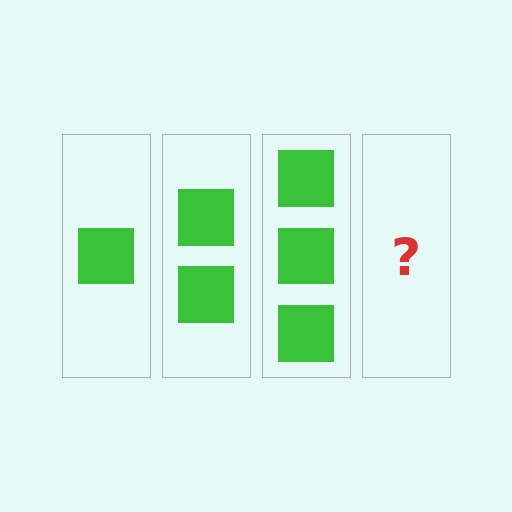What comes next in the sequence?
The next element should be 4 squares.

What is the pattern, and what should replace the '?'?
The pattern is that each step adds one more square. The '?' should be 4 squares.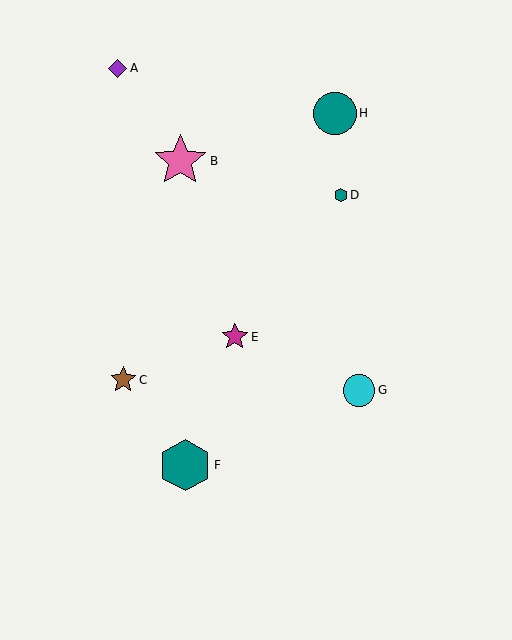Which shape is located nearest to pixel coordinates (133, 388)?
The brown star (labeled C) at (123, 380) is nearest to that location.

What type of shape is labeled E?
Shape E is a magenta star.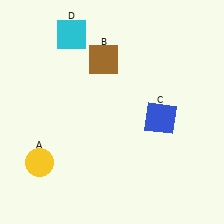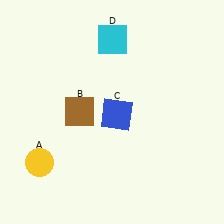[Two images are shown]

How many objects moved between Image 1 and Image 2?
3 objects moved between the two images.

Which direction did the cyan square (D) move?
The cyan square (D) moved right.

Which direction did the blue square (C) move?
The blue square (C) moved left.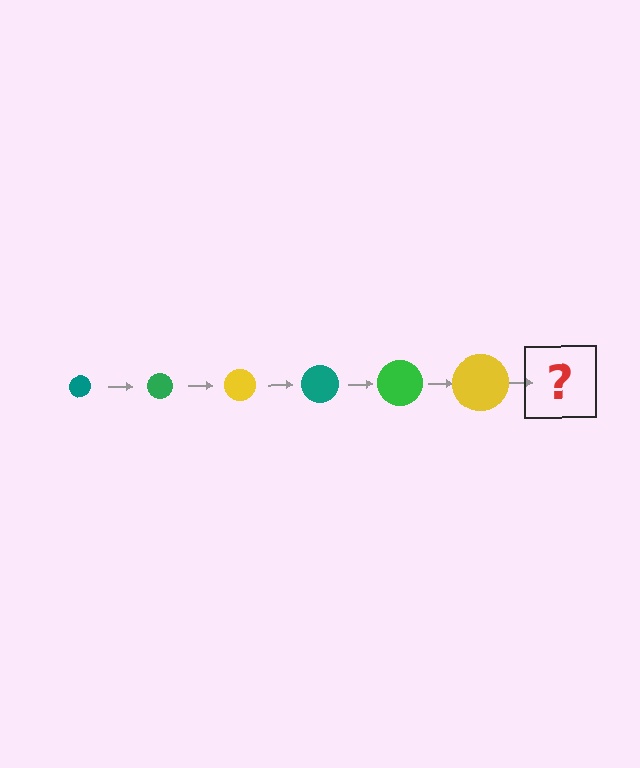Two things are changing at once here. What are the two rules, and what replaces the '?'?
The two rules are that the circle grows larger each step and the color cycles through teal, green, and yellow. The '?' should be a teal circle, larger than the previous one.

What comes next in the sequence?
The next element should be a teal circle, larger than the previous one.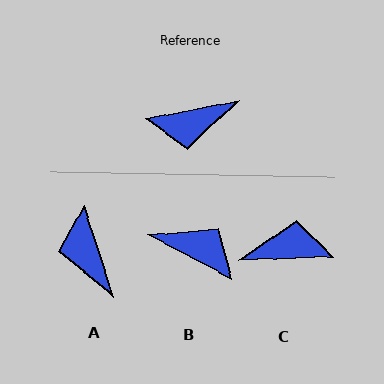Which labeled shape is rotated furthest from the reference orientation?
C, about 171 degrees away.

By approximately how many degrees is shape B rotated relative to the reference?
Approximately 142 degrees counter-clockwise.